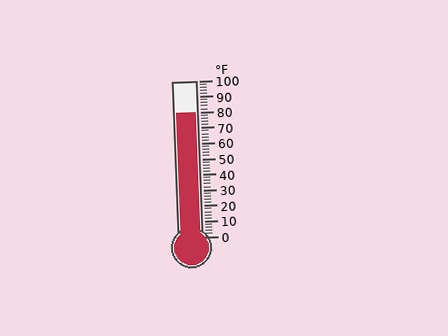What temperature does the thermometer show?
The thermometer shows approximately 80°F.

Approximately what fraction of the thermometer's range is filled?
The thermometer is filled to approximately 80% of its range.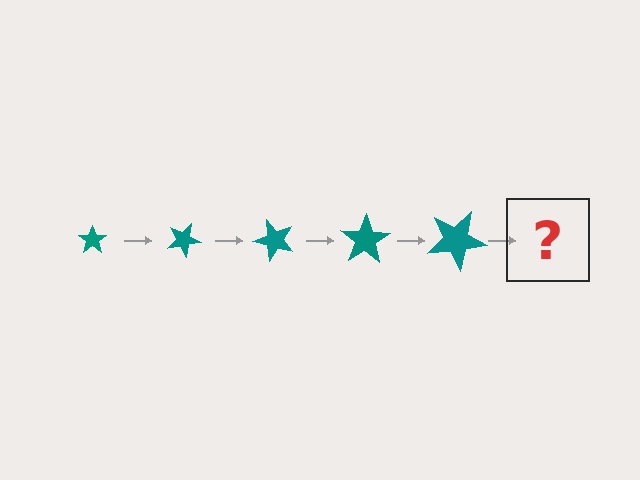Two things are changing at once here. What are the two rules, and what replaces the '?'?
The two rules are that the star grows larger each step and it rotates 25 degrees each step. The '?' should be a star, larger than the previous one and rotated 125 degrees from the start.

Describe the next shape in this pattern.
It should be a star, larger than the previous one and rotated 125 degrees from the start.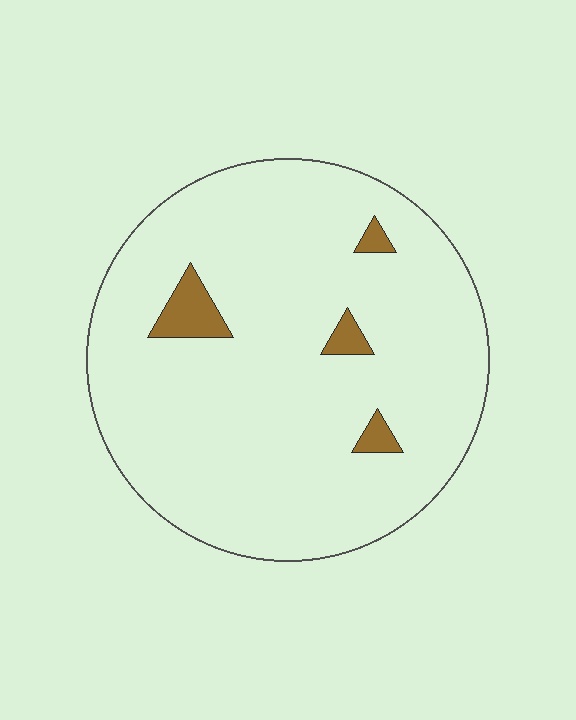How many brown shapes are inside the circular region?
4.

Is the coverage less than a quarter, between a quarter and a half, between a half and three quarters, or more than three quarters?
Less than a quarter.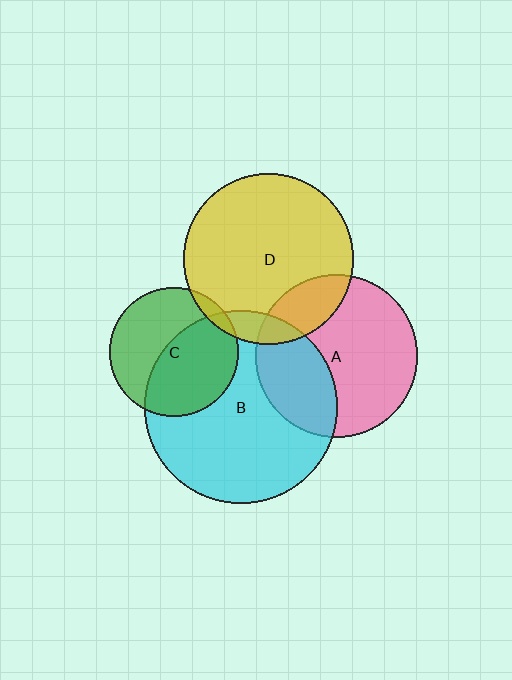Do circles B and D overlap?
Yes.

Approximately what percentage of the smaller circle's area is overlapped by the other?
Approximately 10%.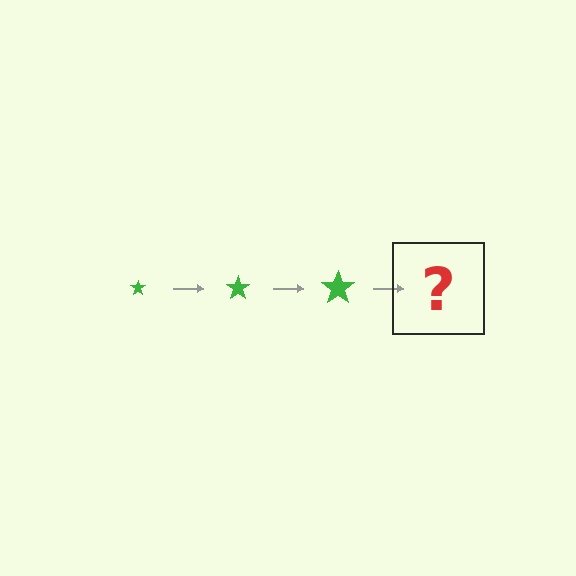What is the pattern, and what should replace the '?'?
The pattern is that the star gets progressively larger each step. The '?' should be a green star, larger than the previous one.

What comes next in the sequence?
The next element should be a green star, larger than the previous one.